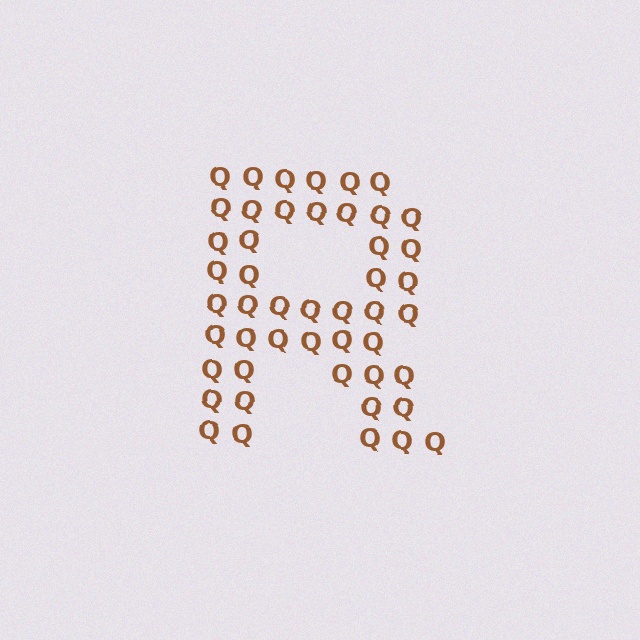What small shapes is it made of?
It is made of small letter Q's.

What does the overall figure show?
The overall figure shows the letter R.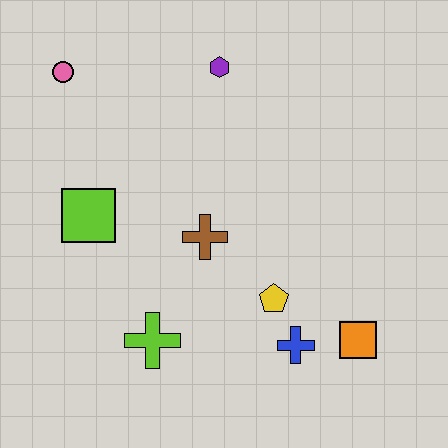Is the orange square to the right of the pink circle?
Yes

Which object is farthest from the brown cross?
The pink circle is farthest from the brown cross.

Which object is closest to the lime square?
The brown cross is closest to the lime square.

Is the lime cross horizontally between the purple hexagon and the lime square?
Yes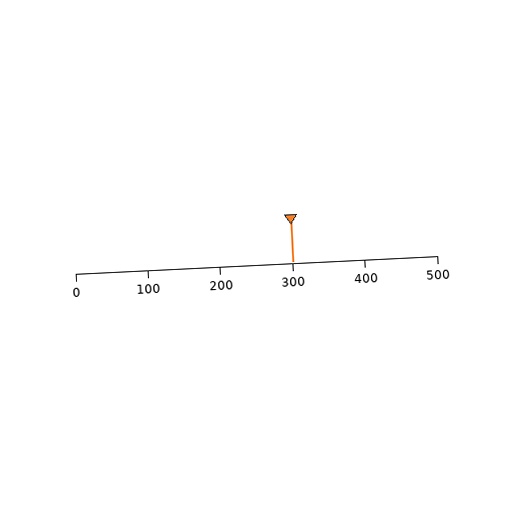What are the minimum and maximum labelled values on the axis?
The axis runs from 0 to 500.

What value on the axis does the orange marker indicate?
The marker indicates approximately 300.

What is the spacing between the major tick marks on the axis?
The major ticks are spaced 100 apart.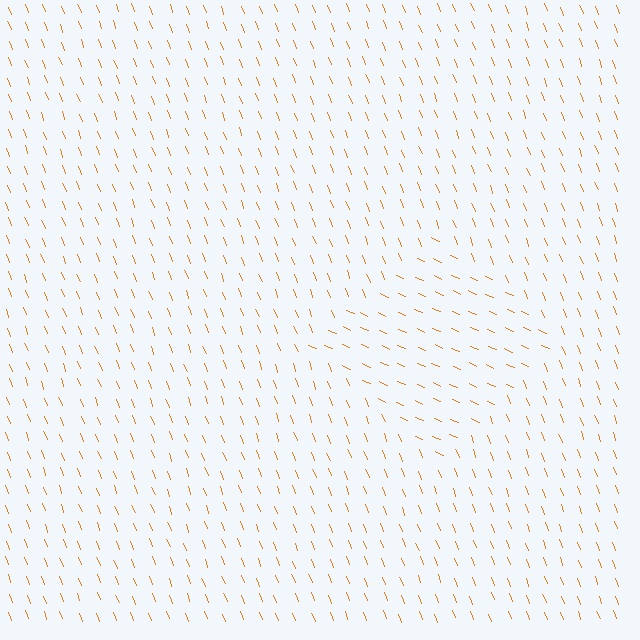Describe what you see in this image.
The image is filled with small orange line segments. A diamond region in the image has lines oriented differently from the surrounding lines, creating a visible texture boundary.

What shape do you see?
I see a diamond.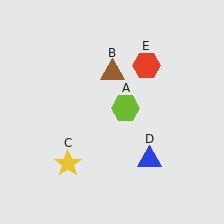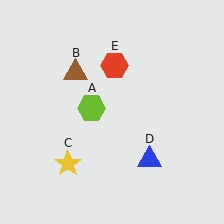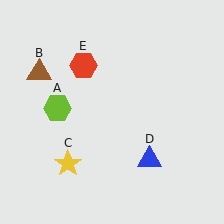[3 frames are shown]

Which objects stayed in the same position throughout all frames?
Yellow star (object C) and blue triangle (object D) remained stationary.